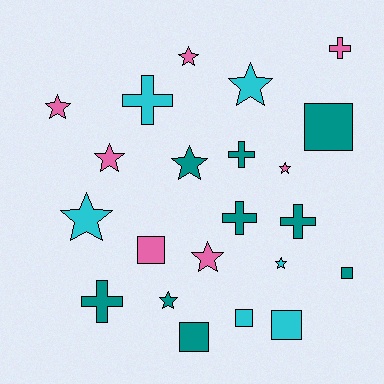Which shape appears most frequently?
Star, with 10 objects.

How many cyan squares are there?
There are 2 cyan squares.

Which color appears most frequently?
Teal, with 9 objects.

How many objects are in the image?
There are 22 objects.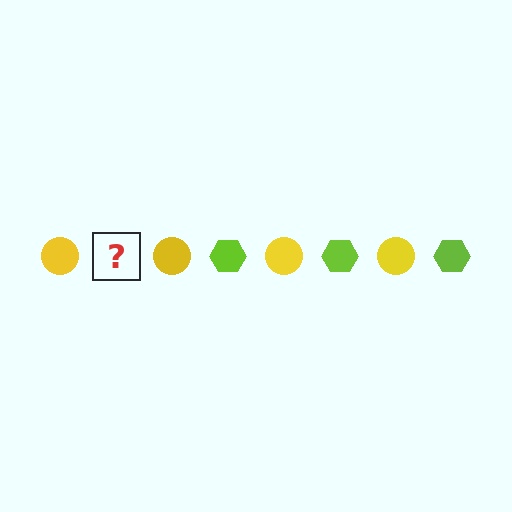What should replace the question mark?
The question mark should be replaced with a lime hexagon.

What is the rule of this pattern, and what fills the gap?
The rule is that the pattern alternates between yellow circle and lime hexagon. The gap should be filled with a lime hexagon.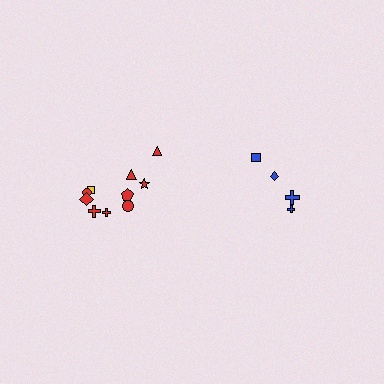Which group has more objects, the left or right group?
The left group.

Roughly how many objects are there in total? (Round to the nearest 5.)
Roughly 15 objects in total.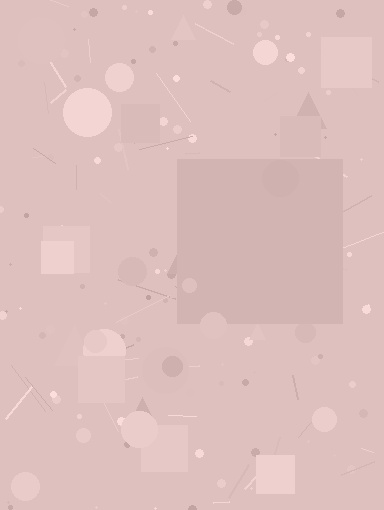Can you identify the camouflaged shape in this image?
The camouflaged shape is a square.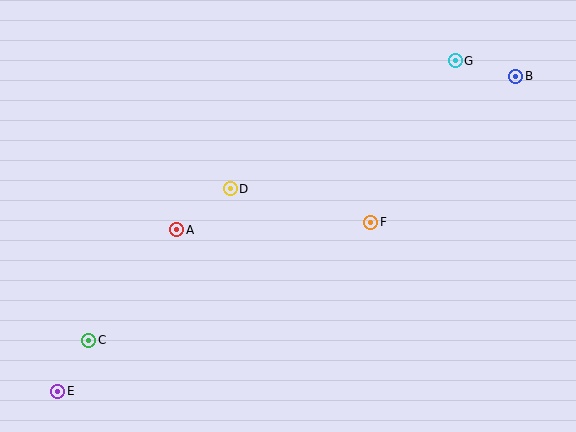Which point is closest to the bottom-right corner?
Point F is closest to the bottom-right corner.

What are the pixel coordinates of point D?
Point D is at (230, 189).